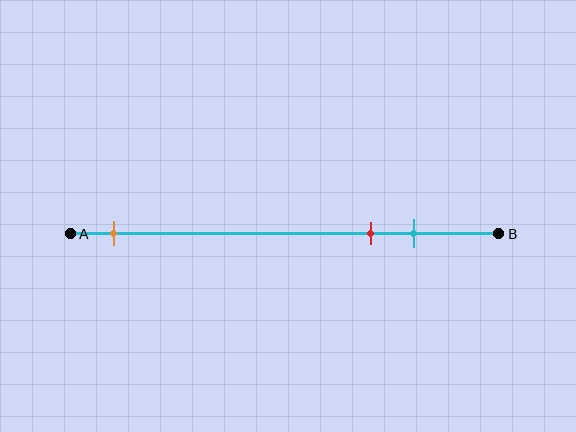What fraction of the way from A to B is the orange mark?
The orange mark is approximately 10% (0.1) of the way from A to B.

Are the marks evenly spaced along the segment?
No, the marks are not evenly spaced.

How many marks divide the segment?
There are 3 marks dividing the segment.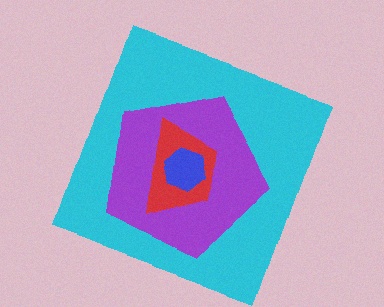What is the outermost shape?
The cyan square.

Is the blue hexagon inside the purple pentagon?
Yes.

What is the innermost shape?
The blue hexagon.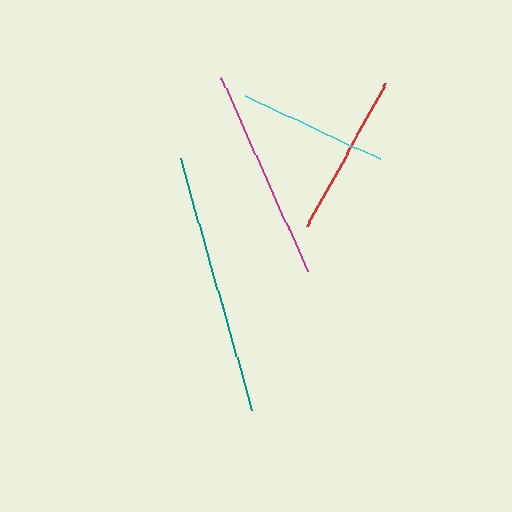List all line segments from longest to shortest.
From longest to shortest: teal, magenta, red, cyan.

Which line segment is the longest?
The teal line is the longest at approximately 262 pixels.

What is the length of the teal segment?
The teal segment is approximately 262 pixels long.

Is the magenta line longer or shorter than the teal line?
The teal line is longer than the magenta line.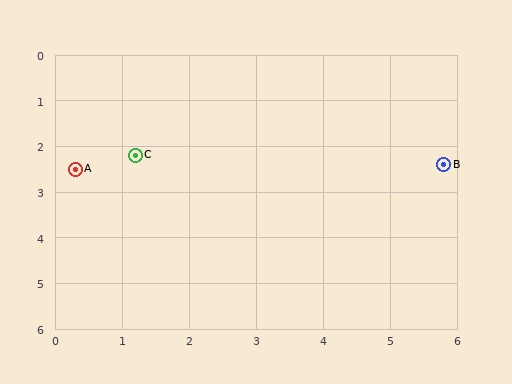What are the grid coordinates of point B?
Point B is at approximately (5.8, 2.4).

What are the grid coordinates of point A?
Point A is at approximately (0.3, 2.5).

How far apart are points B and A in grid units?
Points B and A are about 5.5 grid units apart.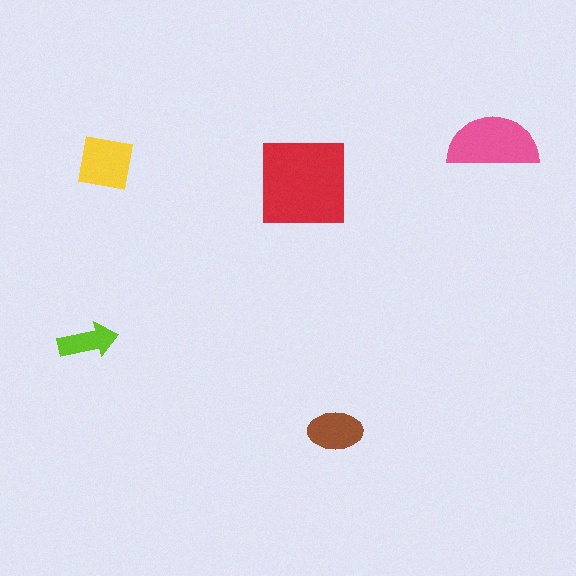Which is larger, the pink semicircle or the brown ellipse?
The pink semicircle.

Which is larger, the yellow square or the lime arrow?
The yellow square.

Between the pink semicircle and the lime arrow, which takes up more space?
The pink semicircle.